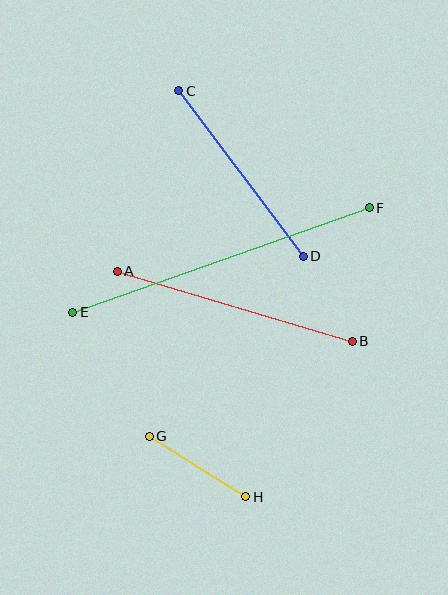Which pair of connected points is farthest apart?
Points E and F are farthest apart.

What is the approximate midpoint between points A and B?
The midpoint is at approximately (235, 306) pixels.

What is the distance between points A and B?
The distance is approximately 245 pixels.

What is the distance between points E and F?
The distance is approximately 314 pixels.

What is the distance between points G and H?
The distance is approximately 114 pixels.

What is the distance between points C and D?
The distance is approximately 207 pixels.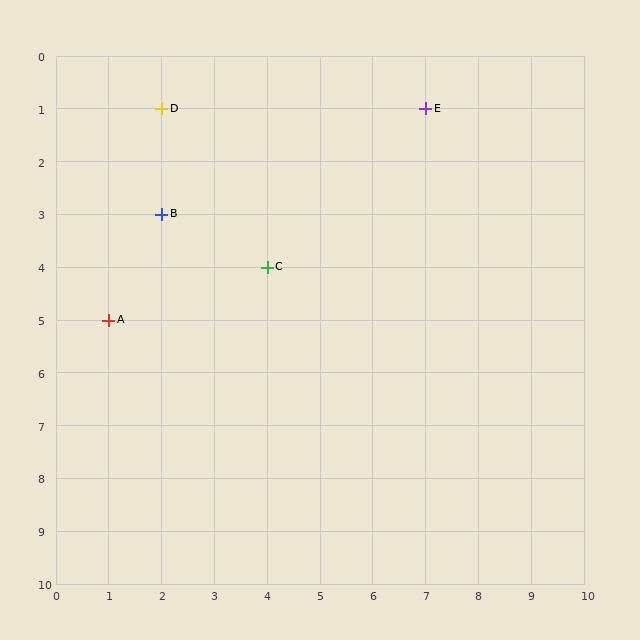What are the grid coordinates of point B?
Point B is at grid coordinates (2, 3).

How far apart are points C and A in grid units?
Points C and A are 3 columns and 1 row apart (about 3.2 grid units diagonally).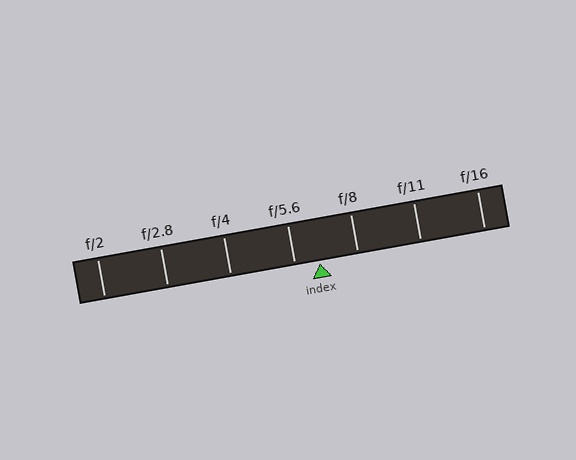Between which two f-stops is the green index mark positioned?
The index mark is between f/5.6 and f/8.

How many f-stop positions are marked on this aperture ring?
There are 7 f-stop positions marked.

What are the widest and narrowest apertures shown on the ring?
The widest aperture shown is f/2 and the narrowest is f/16.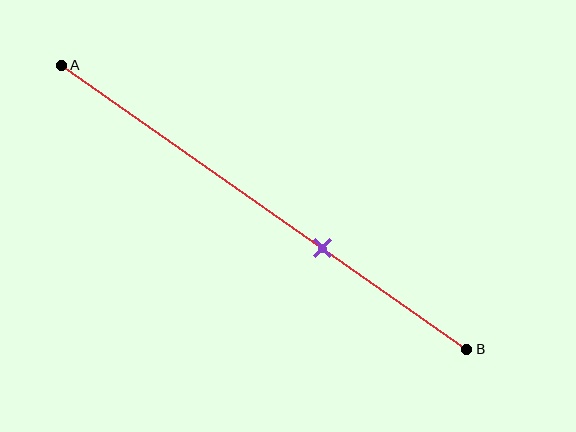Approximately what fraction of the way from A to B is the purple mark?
The purple mark is approximately 65% of the way from A to B.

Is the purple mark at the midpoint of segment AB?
No, the mark is at about 65% from A, not at the 50% midpoint.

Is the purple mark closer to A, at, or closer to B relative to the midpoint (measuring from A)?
The purple mark is closer to point B than the midpoint of segment AB.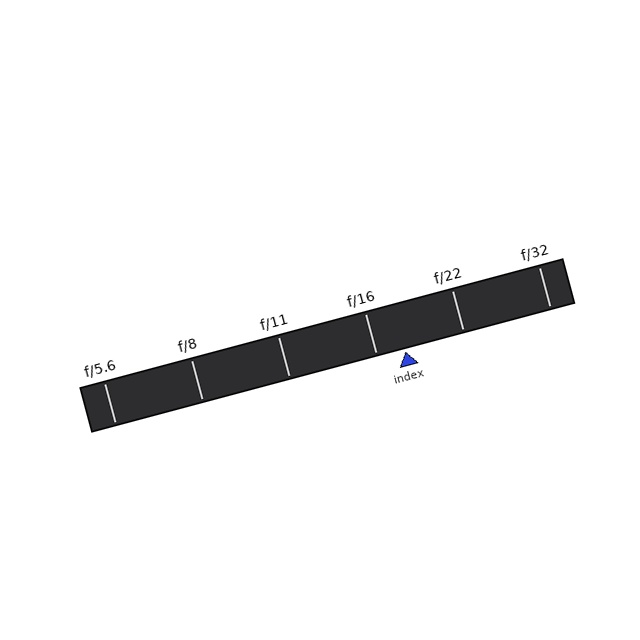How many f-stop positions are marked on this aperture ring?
There are 6 f-stop positions marked.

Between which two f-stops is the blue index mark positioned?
The index mark is between f/16 and f/22.